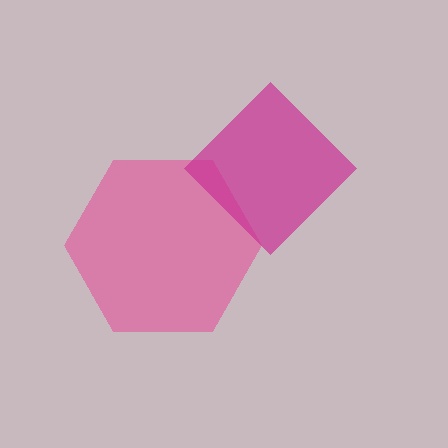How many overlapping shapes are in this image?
There are 2 overlapping shapes in the image.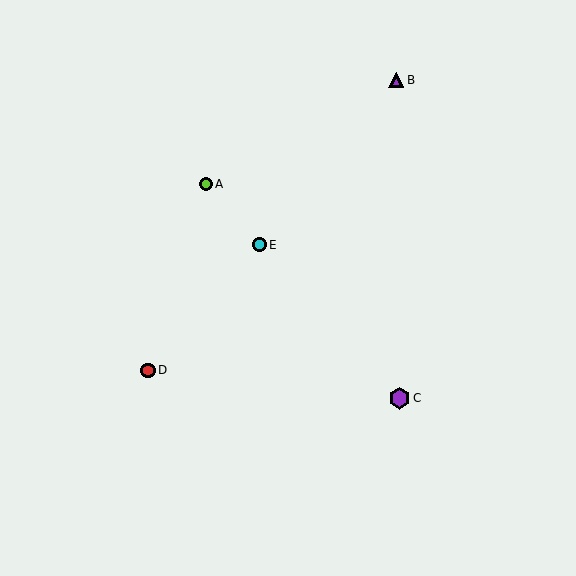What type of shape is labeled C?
Shape C is a purple hexagon.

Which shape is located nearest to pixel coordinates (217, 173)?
The lime circle (labeled A) at (206, 184) is nearest to that location.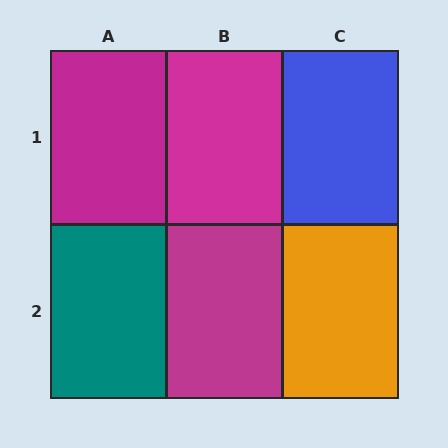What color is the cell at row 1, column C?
Blue.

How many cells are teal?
1 cell is teal.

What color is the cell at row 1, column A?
Magenta.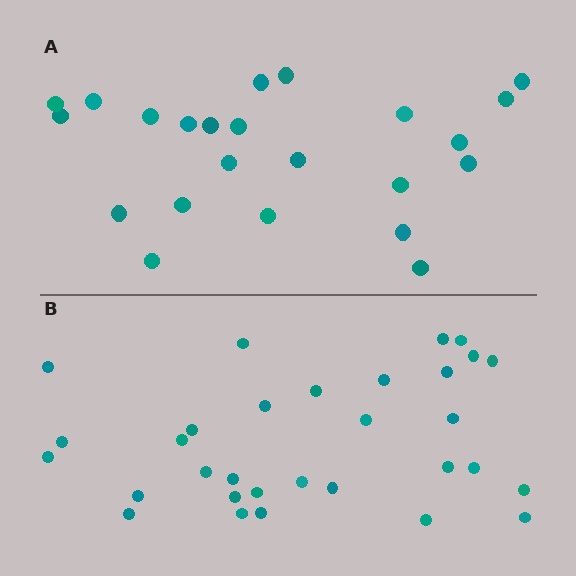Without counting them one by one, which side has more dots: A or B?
Region B (the bottom region) has more dots.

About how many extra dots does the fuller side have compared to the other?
Region B has roughly 8 or so more dots than region A.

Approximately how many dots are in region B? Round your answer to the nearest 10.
About 30 dots. (The exact count is 31, which rounds to 30.)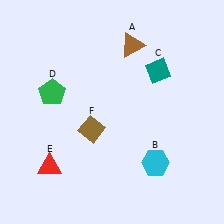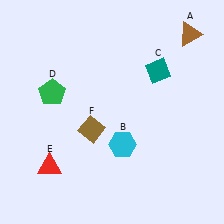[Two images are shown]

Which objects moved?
The objects that moved are: the brown triangle (A), the cyan hexagon (B).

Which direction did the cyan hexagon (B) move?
The cyan hexagon (B) moved left.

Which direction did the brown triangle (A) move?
The brown triangle (A) moved right.